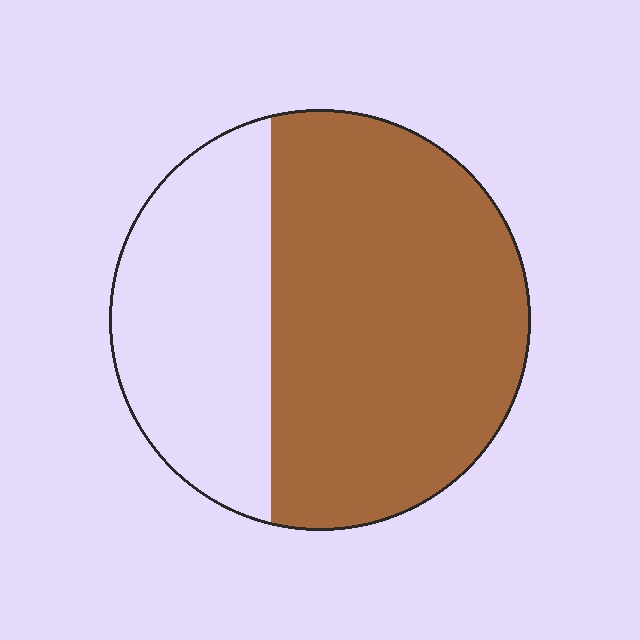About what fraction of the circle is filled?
About two thirds (2/3).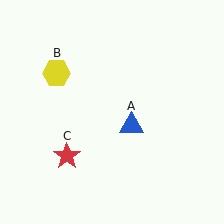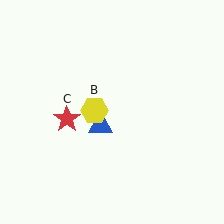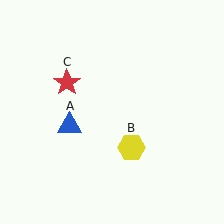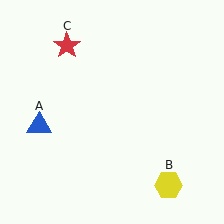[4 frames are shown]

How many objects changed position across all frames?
3 objects changed position: blue triangle (object A), yellow hexagon (object B), red star (object C).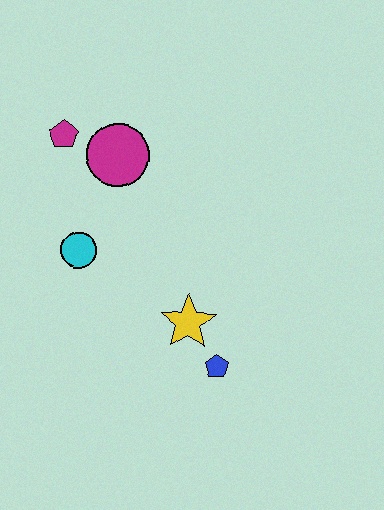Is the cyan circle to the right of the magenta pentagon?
Yes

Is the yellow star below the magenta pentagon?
Yes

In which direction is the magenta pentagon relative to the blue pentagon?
The magenta pentagon is above the blue pentagon.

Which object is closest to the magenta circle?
The magenta pentagon is closest to the magenta circle.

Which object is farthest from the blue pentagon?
The magenta pentagon is farthest from the blue pentagon.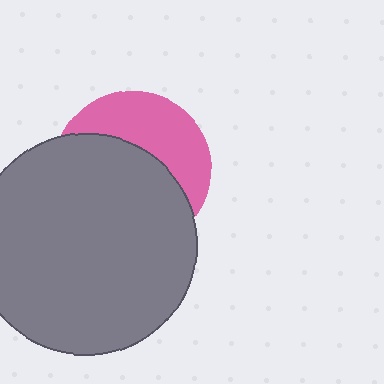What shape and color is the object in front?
The object in front is a gray circle.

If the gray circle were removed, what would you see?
You would see the complete pink circle.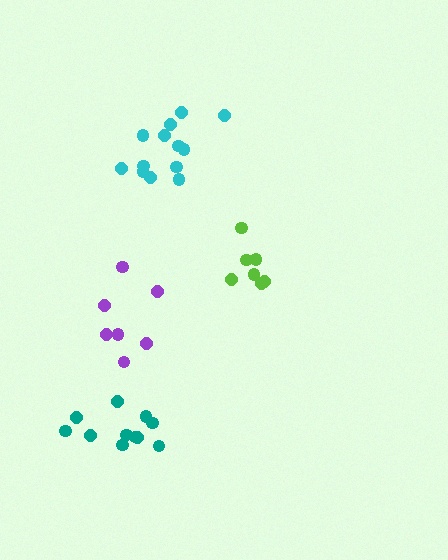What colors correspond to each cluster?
The clusters are colored: teal, purple, cyan, lime.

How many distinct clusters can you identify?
There are 4 distinct clusters.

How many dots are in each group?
Group 1: 11 dots, Group 2: 7 dots, Group 3: 13 dots, Group 4: 7 dots (38 total).